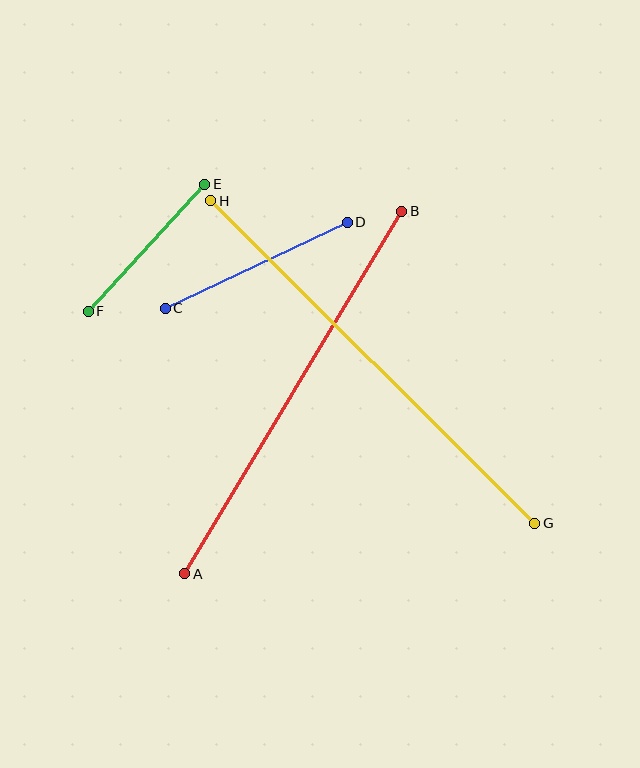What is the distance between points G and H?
The distance is approximately 457 pixels.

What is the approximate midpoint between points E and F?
The midpoint is at approximately (147, 248) pixels.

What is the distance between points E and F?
The distance is approximately 172 pixels.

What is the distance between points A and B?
The distance is approximately 422 pixels.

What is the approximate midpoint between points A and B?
The midpoint is at approximately (293, 392) pixels.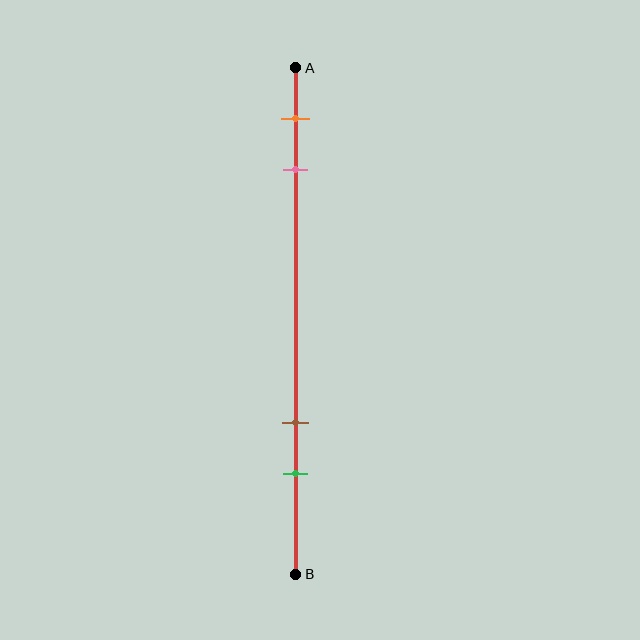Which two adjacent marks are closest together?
The orange and pink marks are the closest adjacent pair.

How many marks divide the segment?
There are 4 marks dividing the segment.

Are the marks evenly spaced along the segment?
No, the marks are not evenly spaced.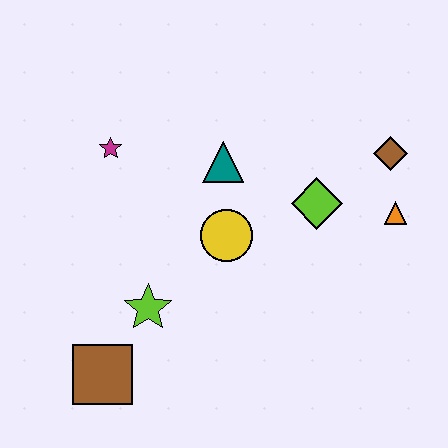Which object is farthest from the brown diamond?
The brown square is farthest from the brown diamond.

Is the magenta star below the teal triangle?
No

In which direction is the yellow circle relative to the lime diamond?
The yellow circle is to the left of the lime diamond.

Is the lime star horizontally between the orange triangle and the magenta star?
Yes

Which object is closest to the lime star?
The brown square is closest to the lime star.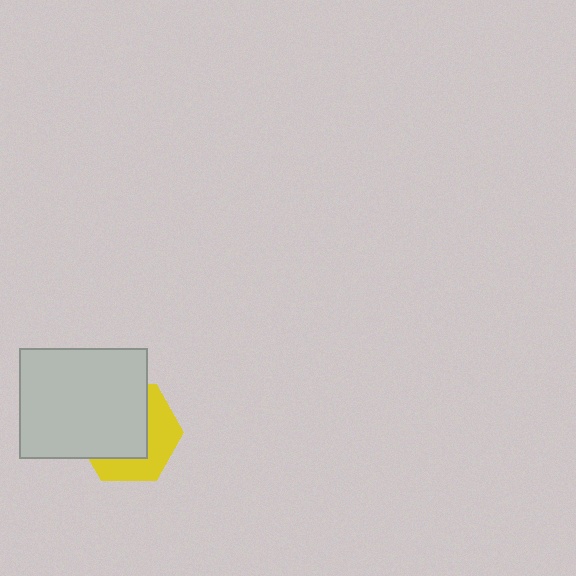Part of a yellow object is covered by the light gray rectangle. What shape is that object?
It is a hexagon.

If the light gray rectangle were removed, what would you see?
You would see the complete yellow hexagon.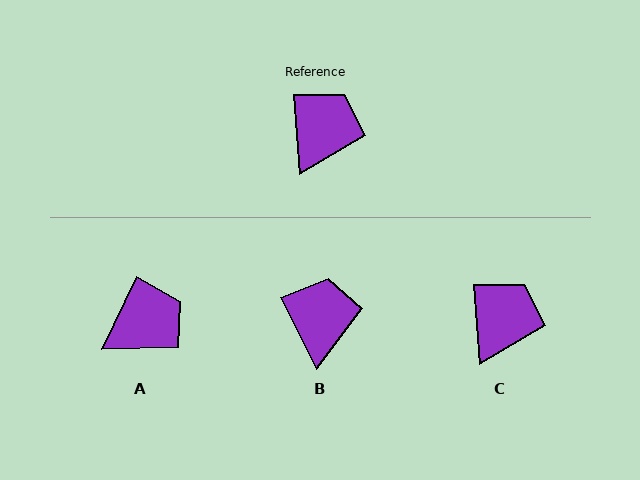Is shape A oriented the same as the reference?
No, it is off by about 29 degrees.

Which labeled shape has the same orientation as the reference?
C.